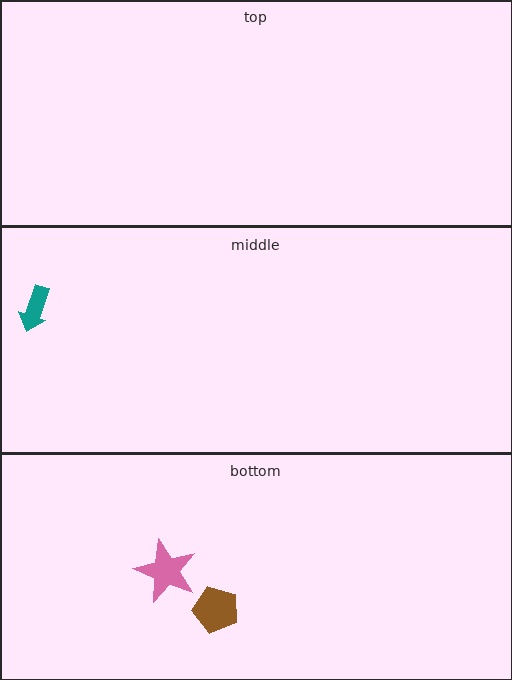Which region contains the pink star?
The bottom region.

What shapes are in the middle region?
The teal arrow.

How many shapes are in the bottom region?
2.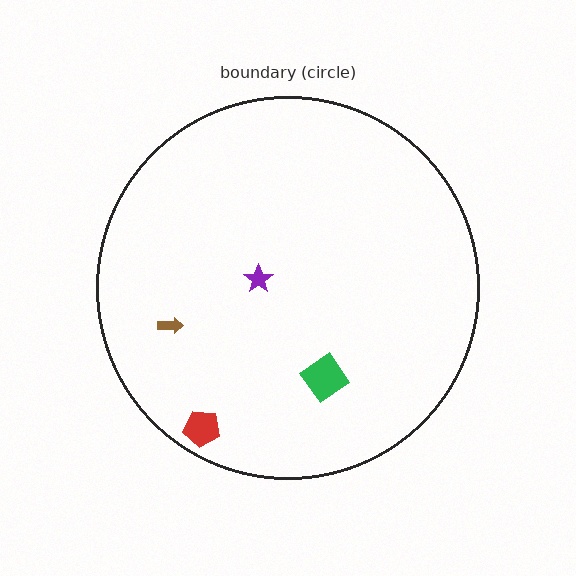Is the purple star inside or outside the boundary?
Inside.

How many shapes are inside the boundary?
4 inside, 0 outside.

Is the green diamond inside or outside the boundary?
Inside.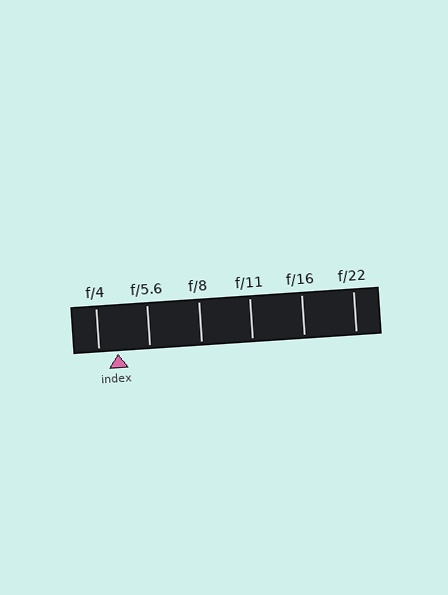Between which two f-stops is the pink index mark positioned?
The index mark is between f/4 and f/5.6.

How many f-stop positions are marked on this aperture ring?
There are 6 f-stop positions marked.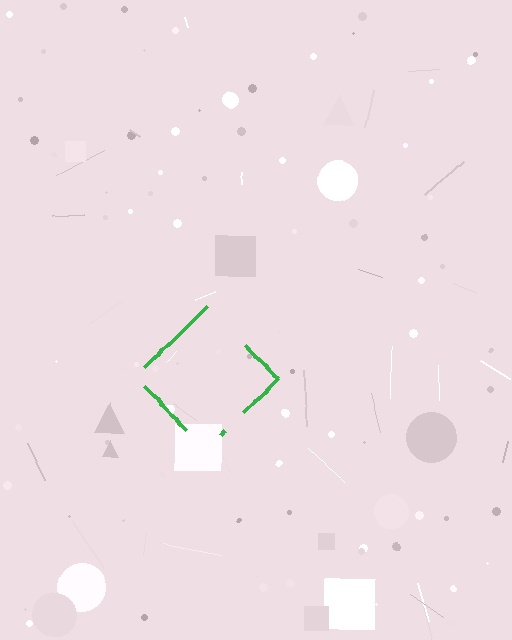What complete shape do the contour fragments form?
The contour fragments form a diamond.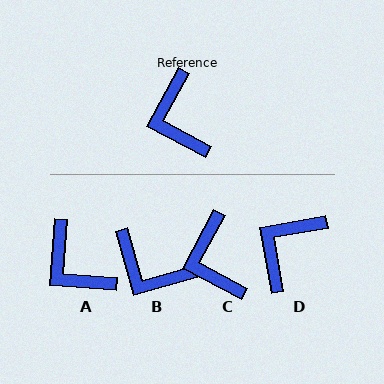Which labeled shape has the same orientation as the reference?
C.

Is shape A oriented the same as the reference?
No, it is off by about 24 degrees.